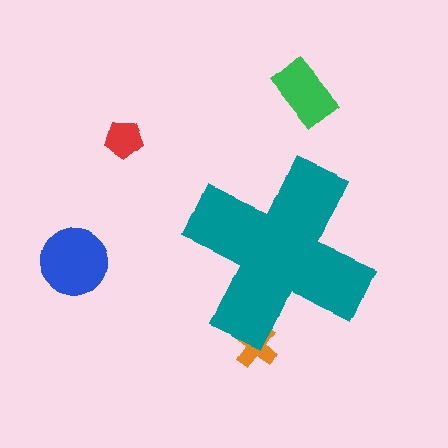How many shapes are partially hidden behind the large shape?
1 shape is partially hidden.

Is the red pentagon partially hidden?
No, the red pentagon is fully visible.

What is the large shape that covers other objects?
A teal cross.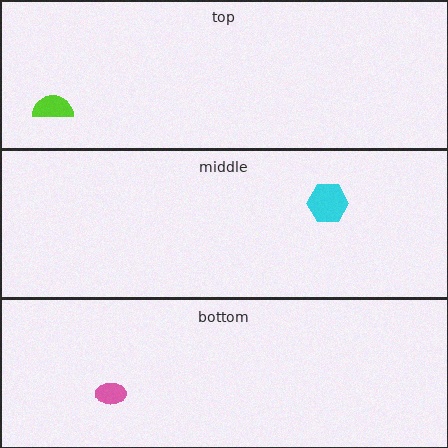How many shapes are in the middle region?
1.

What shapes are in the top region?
The lime semicircle.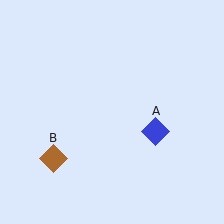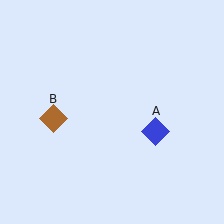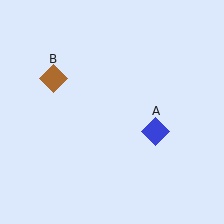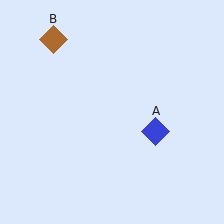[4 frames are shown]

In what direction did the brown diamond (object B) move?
The brown diamond (object B) moved up.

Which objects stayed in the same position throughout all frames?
Blue diamond (object A) remained stationary.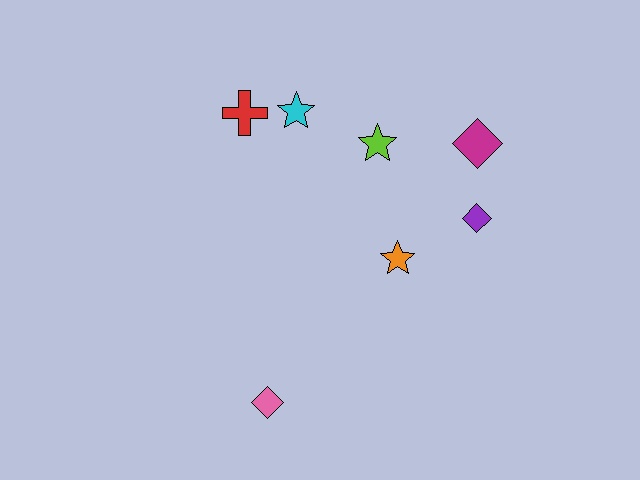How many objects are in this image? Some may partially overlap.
There are 7 objects.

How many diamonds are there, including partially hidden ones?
There are 3 diamonds.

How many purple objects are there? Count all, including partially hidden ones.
There is 1 purple object.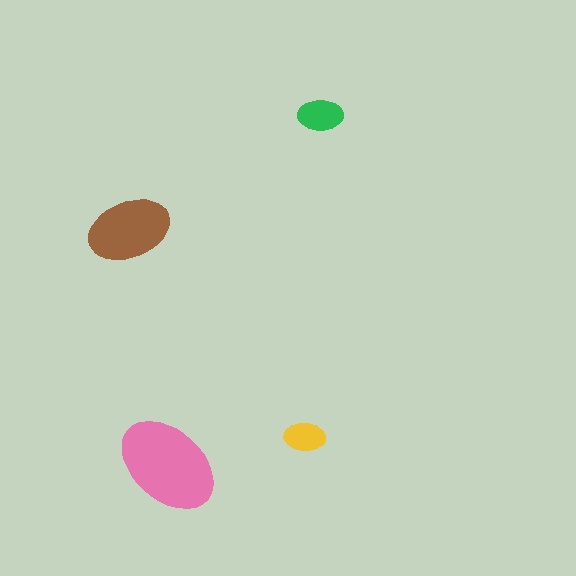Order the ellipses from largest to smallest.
the pink one, the brown one, the green one, the yellow one.